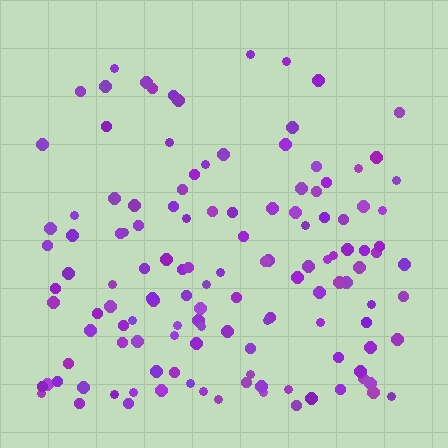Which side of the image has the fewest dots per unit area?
The top.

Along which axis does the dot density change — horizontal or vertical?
Vertical.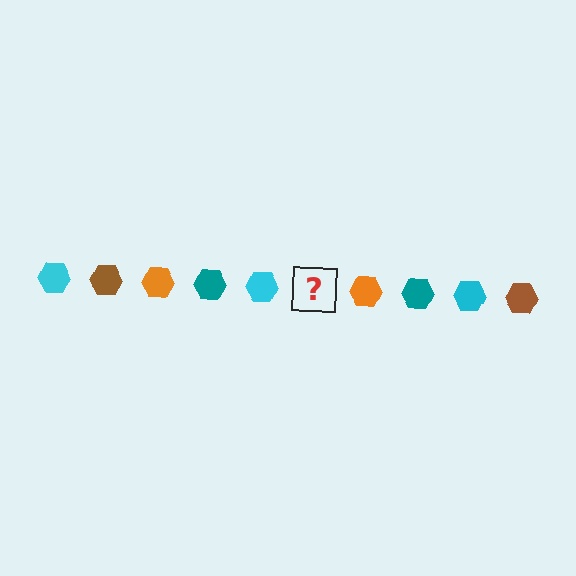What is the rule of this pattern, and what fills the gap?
The rule is that the pattern cycles through cyan, brown, orange, teal hexagons. The gap should be filled with a brown hexagon.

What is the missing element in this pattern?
The missing element is a brown hexagon.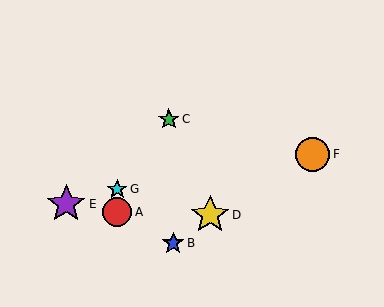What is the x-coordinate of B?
Object B is at x≈173.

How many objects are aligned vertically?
2 objects (A, G) are aligned vertically.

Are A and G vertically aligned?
Yes, both are at x≈117.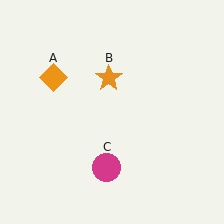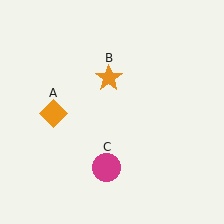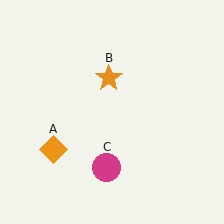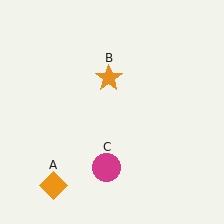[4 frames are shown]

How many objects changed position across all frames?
1 object changed position: orange diamond (object A).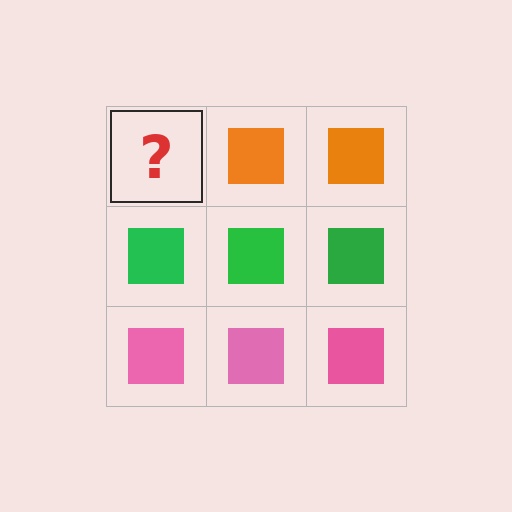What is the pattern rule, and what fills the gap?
The rule is that each row has a consistent color. The gap should be filled with an orange square.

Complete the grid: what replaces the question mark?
The question mark should be replaced with an orange square.